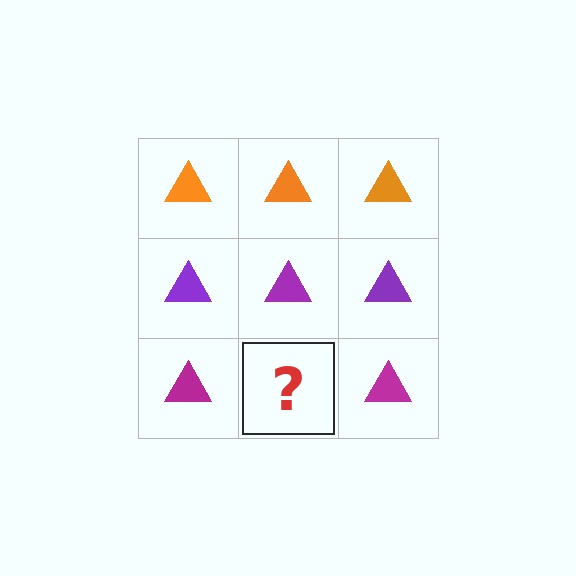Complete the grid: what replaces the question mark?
The question mark should be replaced with a magenta triangle.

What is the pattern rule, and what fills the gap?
The rule is that each row has a consistent color. The gap should be filled with a magenta triangle.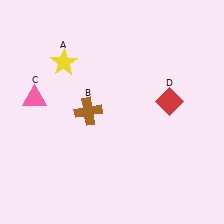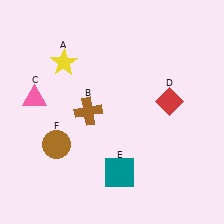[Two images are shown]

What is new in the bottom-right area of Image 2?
A teal square (E) was added in the bottom-right area of Image 2.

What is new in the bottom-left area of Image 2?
A brown circle (F) was added in the bottom-left area of Image 2.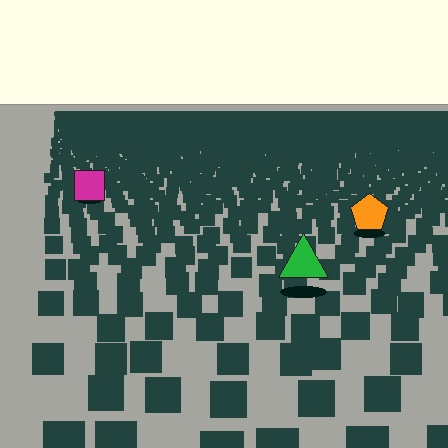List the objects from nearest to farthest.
From nearest to farthest: the green triangle, the orange pentagon, the magenta square.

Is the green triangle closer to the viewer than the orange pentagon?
Yes. The green triangle is closer — you can tell from the texture gradient: the ground texture is coarser near it.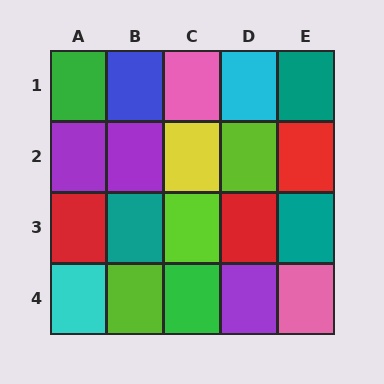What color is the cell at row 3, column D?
Red.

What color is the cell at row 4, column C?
Green.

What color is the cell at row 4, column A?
Cyan.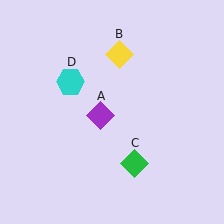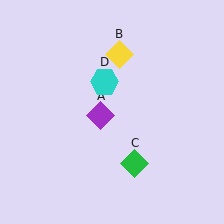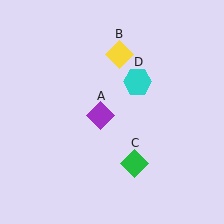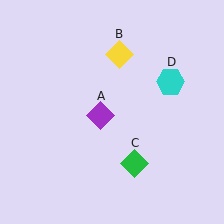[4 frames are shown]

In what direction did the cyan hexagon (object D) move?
The cyan hexagon (object D) moved right.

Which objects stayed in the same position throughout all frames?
Purple diamond (object A) and yellow diamond (object B) and green diamond (object C) remained stationary.